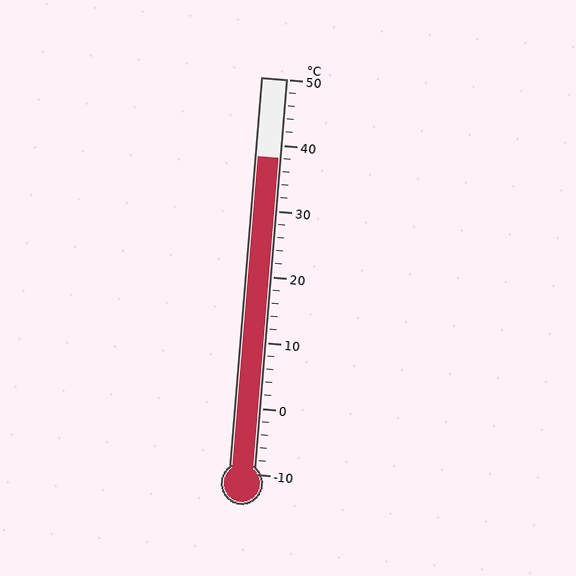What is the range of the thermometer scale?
The thermometer scale ranges from -10°C to 50°C.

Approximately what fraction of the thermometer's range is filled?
The thermometer is filled to approximately 80% of its range.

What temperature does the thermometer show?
The thermometer shows approximately 38°C.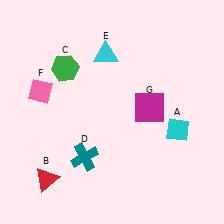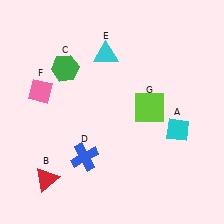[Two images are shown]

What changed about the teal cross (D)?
In Image 1, D is teal. In Image 2, it changed to blue.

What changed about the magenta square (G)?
In Image 1, G is magenta. In Image 2, it changed to lime.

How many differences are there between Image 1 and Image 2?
There are 2 differences between the two images.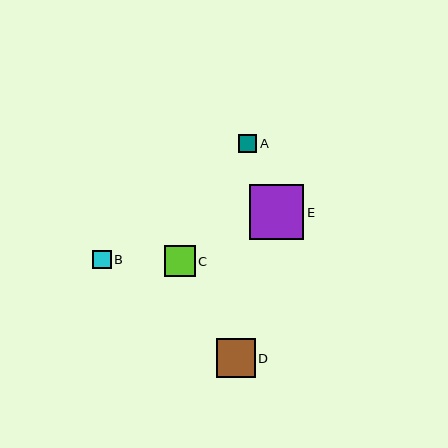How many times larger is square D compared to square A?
Square D is approximately 2.1 times the size of square A.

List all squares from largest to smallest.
From largest to smallest: E, D, C, A, B.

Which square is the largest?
Square E is the largest with a size of approximately 55 pixels.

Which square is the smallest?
Square B is the smallest with a size of approximately 18 pixels.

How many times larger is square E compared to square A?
Square E is approximately 3.0 times the size of square A.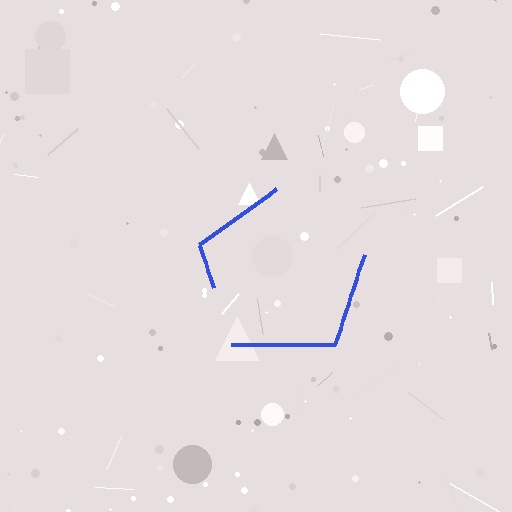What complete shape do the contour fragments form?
The contour fragments form a pentagon.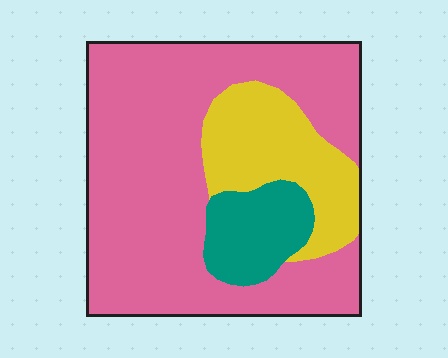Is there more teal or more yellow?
Yellow.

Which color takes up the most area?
Pink, at roughly 70%.